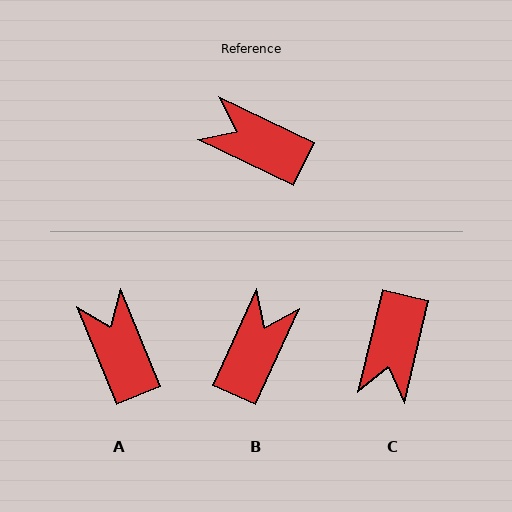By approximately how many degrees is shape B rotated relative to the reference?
Approximately 89 degrees clockwise.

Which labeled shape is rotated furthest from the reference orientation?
C, about 103 degrees away.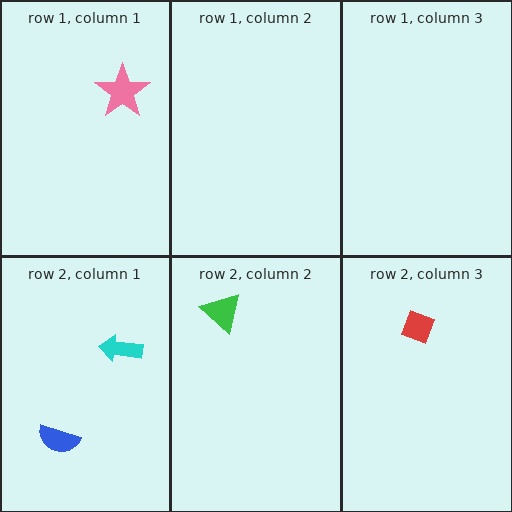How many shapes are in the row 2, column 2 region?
1.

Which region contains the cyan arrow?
The row 2, column 1 region.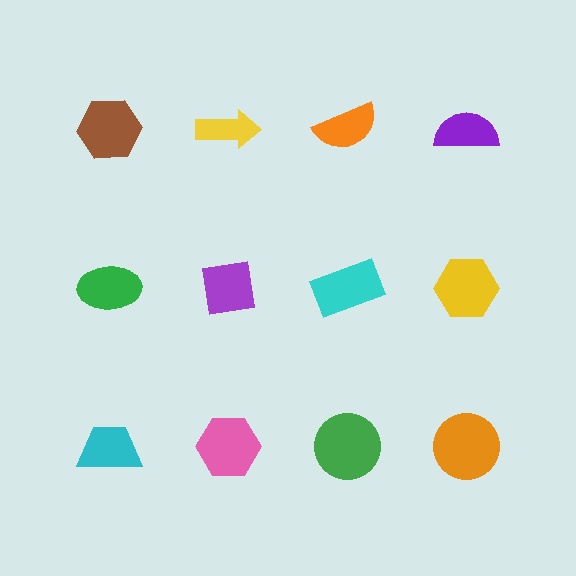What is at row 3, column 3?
A green circle.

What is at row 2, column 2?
A purple square.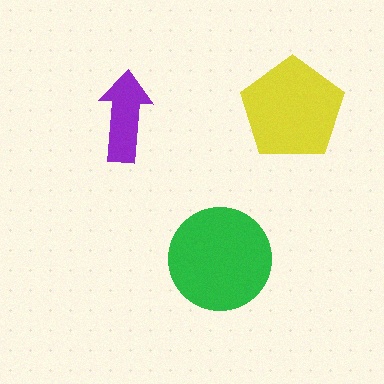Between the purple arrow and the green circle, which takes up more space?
The green circle.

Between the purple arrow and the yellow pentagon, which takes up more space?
The yellow pentagon.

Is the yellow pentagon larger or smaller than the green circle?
Smaller.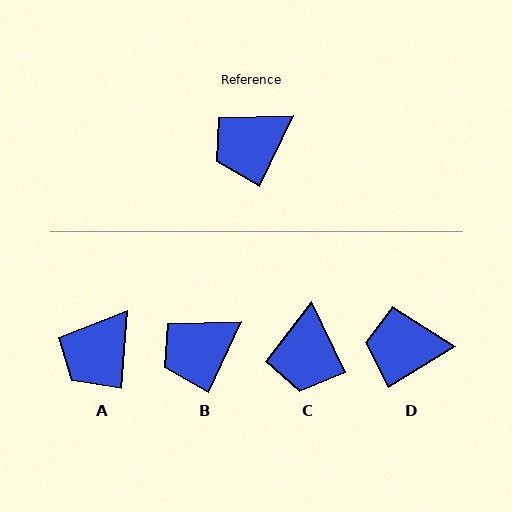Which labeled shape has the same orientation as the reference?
B.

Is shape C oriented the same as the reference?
No, it is off by about 51 degrees.